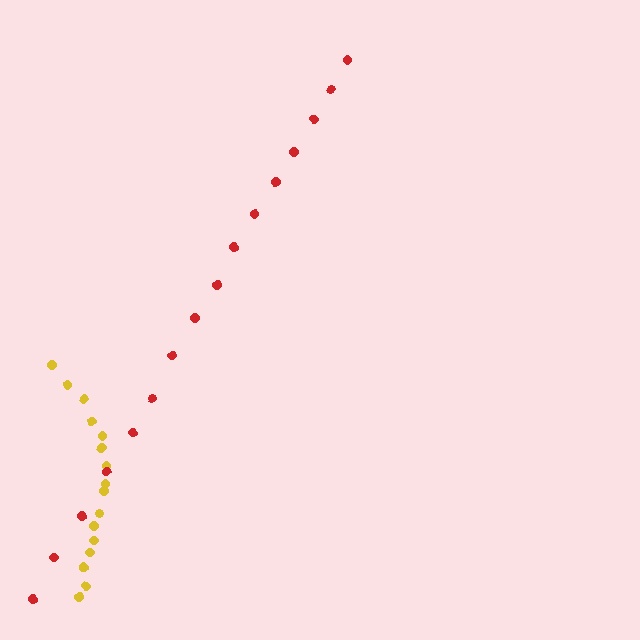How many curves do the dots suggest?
There are 2 distinct paths.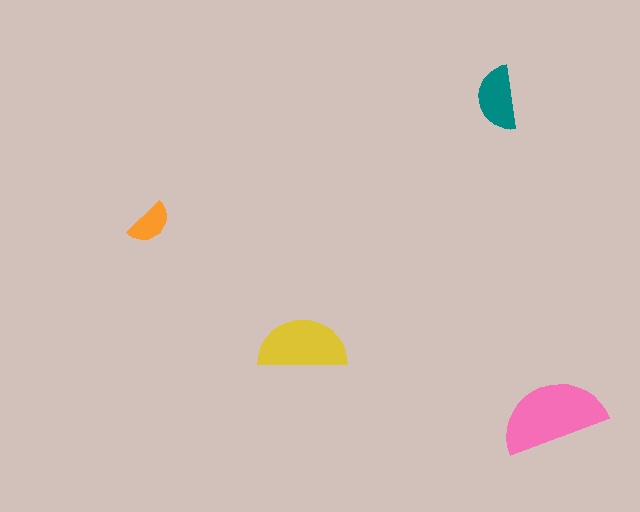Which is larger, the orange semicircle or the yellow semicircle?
The yellow one.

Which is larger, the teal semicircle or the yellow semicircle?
The yellow one.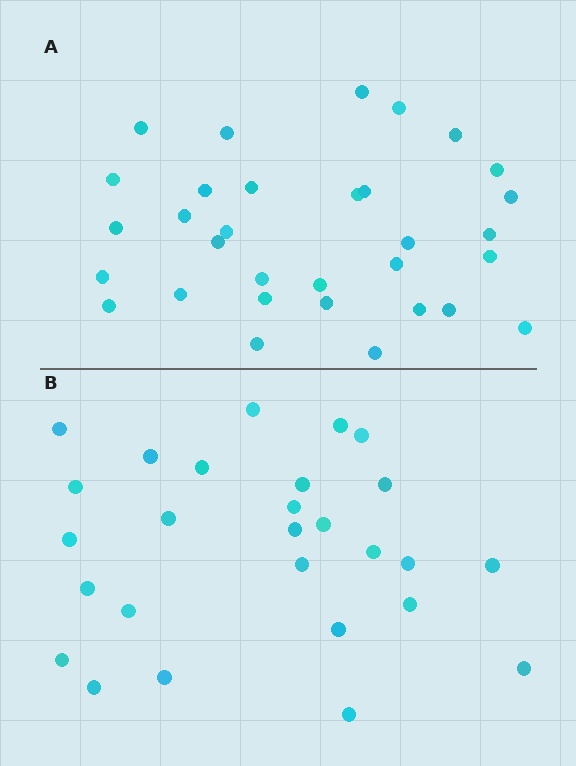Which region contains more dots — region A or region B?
Region A (the top region) has more dots.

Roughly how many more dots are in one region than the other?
Region A has about 5 more dots than region B.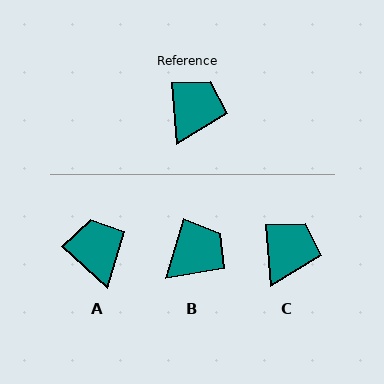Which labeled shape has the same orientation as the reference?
C.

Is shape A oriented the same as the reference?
No, it is off by about 42 degrees.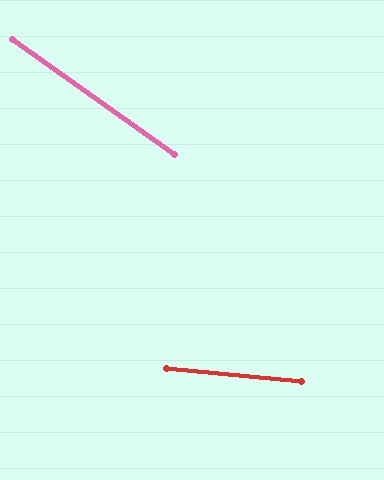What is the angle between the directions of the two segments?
Approximately 30 degrees.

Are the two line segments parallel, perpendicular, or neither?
Neither parallel nor perpendicular — they differ by about 30°.